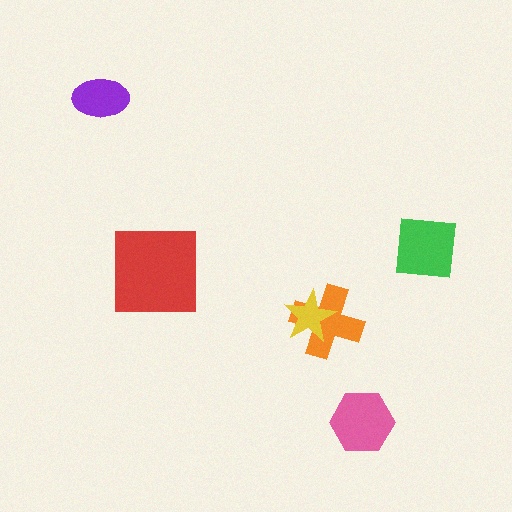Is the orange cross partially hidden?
Yes, it is partially covered by another shape.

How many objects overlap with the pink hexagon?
0 objects overlap with the pink hexagon.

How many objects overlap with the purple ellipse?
0 objects overlap with the purple ellipse.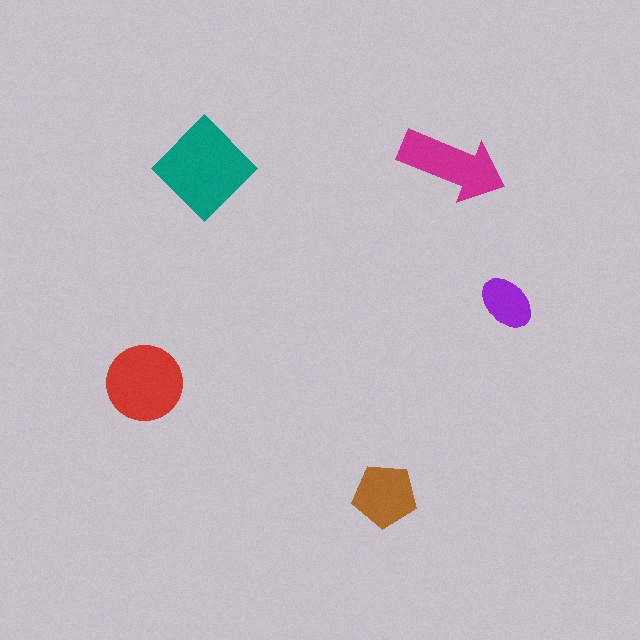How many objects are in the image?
There are 5 objects in the image.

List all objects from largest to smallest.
The teal diamond, the red circle, the magenta arrow, the brown pentagon, the purple ellipse.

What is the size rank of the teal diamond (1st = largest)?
1st.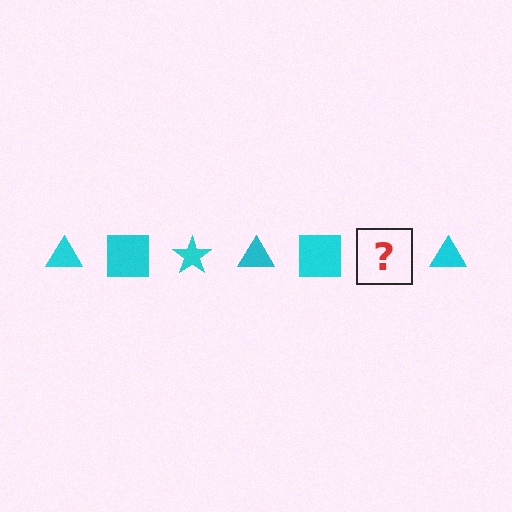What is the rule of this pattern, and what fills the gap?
The rule is that the pattern cycles through triangle, square, star shapes in cyan. The gap should be filled with a cyan star.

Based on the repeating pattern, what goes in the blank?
The blank should be a cyan star.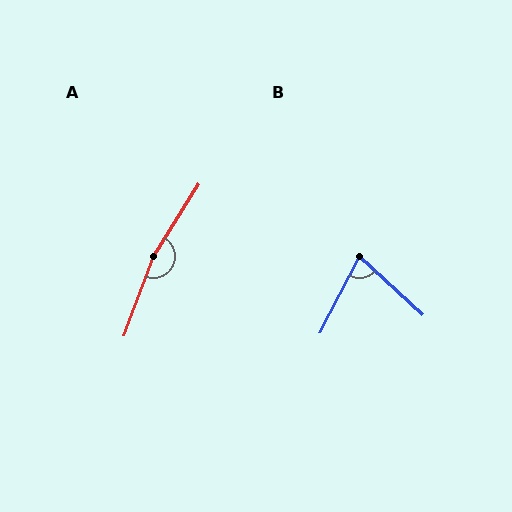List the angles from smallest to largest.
B (75°), A (168°).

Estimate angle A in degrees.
Approximately 168 degrees.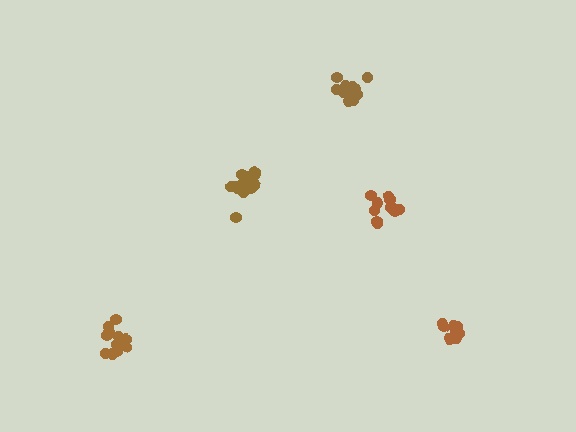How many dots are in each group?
Group 1: 11 dots, Group 2: 11 dots, Group 3: 15 dots, Group 4: 14 dots, Group 5: 11 dots (62 total).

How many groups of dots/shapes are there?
There are 5 groups.